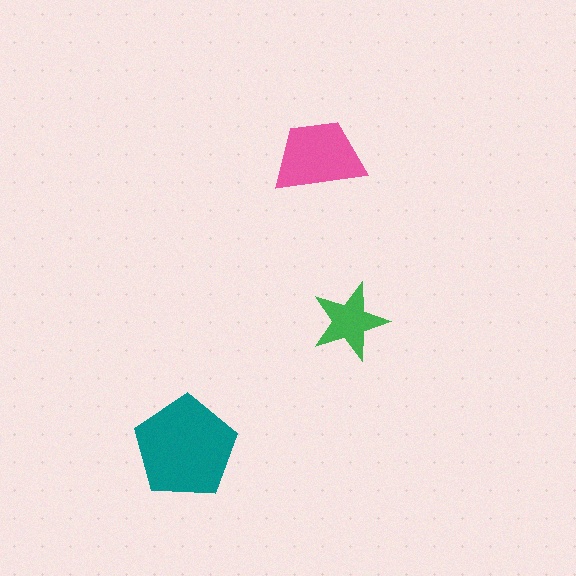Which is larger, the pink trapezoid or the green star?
The pink trapezoid.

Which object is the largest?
The teal pentagon.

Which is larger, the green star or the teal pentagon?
The teal pentagon.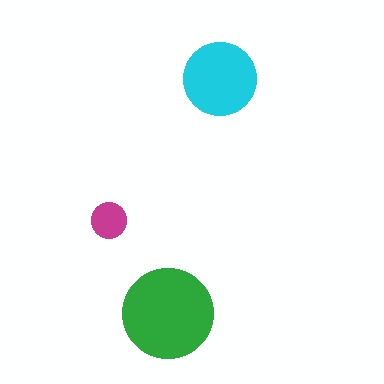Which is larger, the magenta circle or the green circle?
The green one.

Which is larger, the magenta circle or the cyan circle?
The cyan one.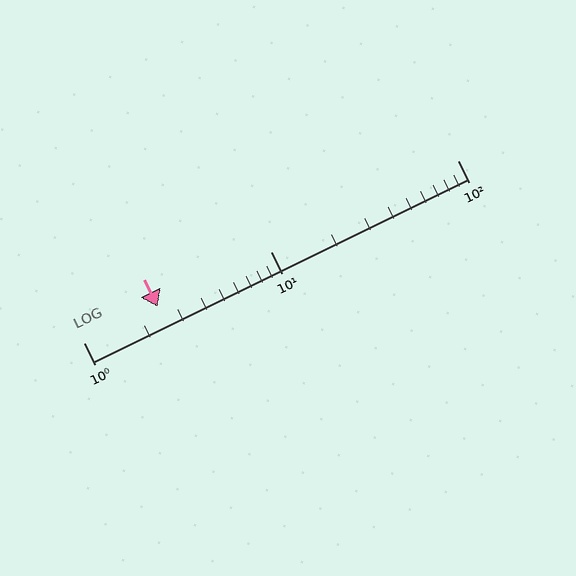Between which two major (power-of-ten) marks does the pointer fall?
The pointer is between 1 and 10.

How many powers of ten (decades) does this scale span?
The scale spans 2 decades, from 1 to 100.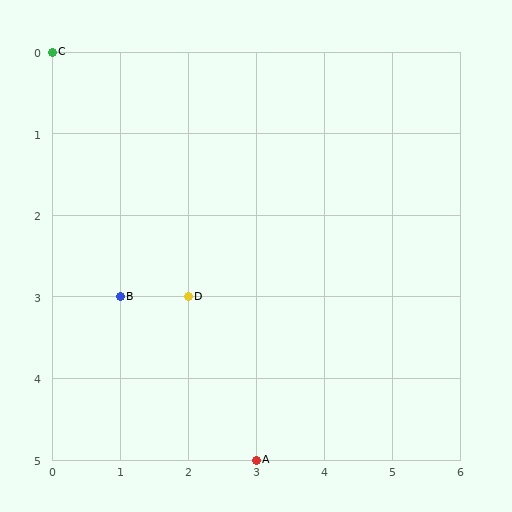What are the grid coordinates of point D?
Point D is at grid coordinates (2, 3).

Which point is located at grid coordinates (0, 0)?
Point C is at (0, 0).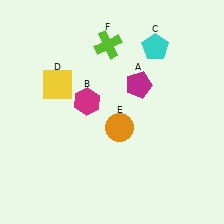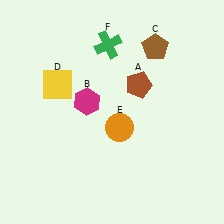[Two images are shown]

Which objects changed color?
A changed from magenta to brown. C changed from cyan to brown. F changed from lime to green.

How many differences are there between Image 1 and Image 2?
There are 3 differences between the two images.